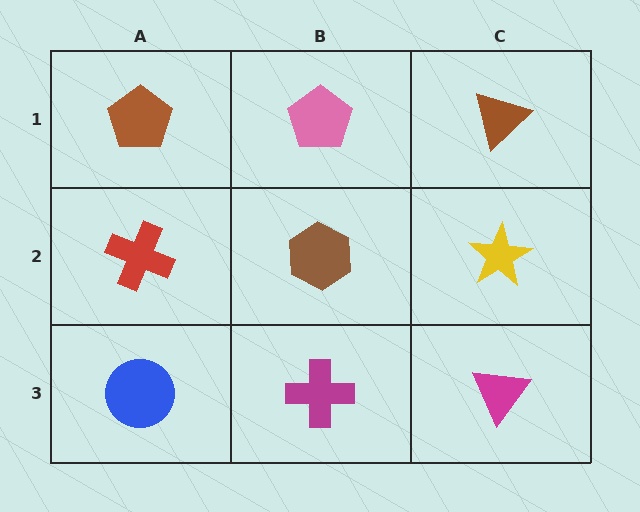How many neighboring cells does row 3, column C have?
2.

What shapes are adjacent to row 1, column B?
A brown hexagon (row 2, column B), a brown pentagon (row 1, column A), a brown triangle (row 1, column C).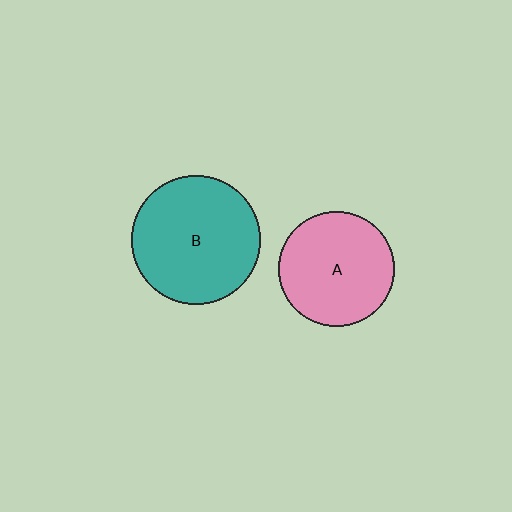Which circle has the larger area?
Circle B (teal).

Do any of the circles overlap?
No, none of the circles overlap.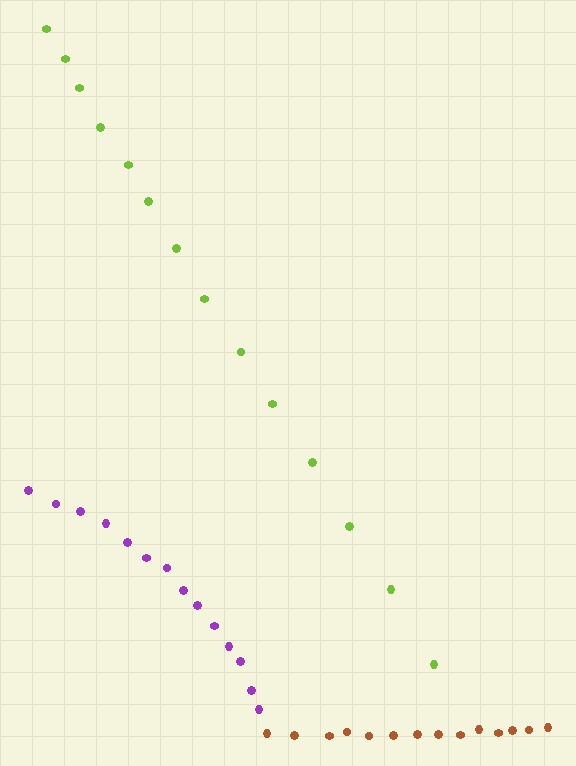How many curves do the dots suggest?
There are 3 distinct paths.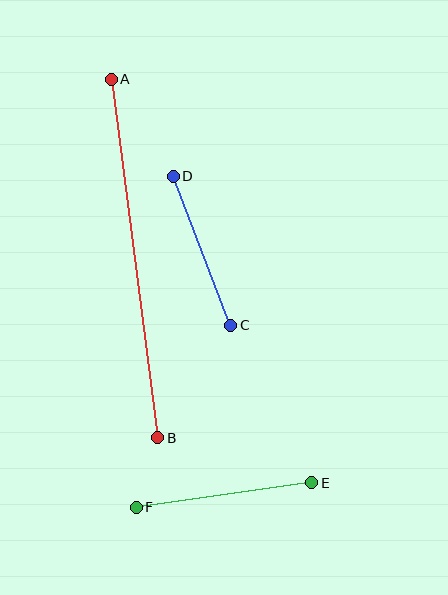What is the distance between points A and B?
The distance is approximately 362 pixels.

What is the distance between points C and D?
The distance is approximately 160 pixels.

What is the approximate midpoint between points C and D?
The midpoint is at approximately (202, 251) pixels.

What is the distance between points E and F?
The distance is approximately 177 pixels.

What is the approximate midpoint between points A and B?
The midpoint is at approximately (135, 258) pixels.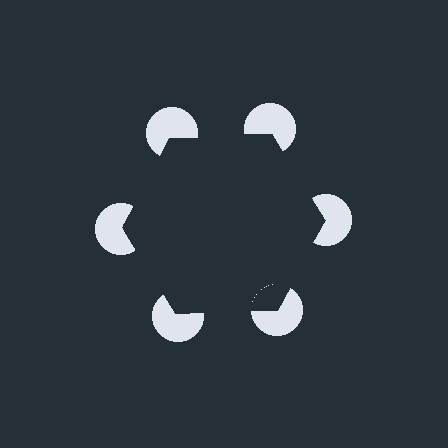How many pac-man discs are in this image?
There are 6 — one at each vertex of the illusory hexagon.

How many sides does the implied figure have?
6 sides.